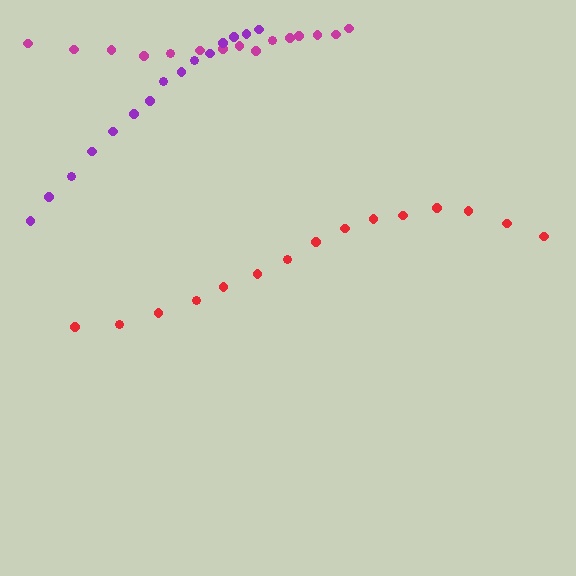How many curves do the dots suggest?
There are 3 distinct paths.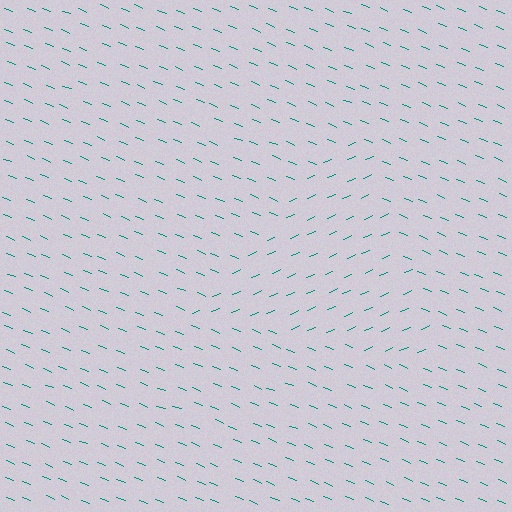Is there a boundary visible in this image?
Yes, there is a texture boundary formed by a change in line orientation.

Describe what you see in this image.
The image is filled with small teal line segments. A triangle region in the image has lines oriented differently from the surrounding lines, creating a visible texture boundary.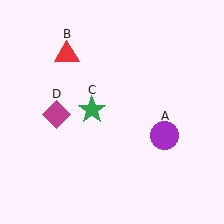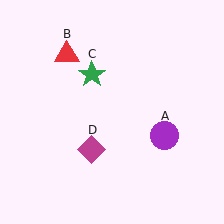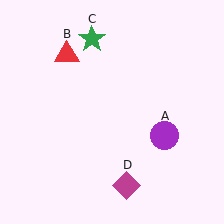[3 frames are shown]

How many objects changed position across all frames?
2 objects changed position: green star (object C), magenta diamond (object D).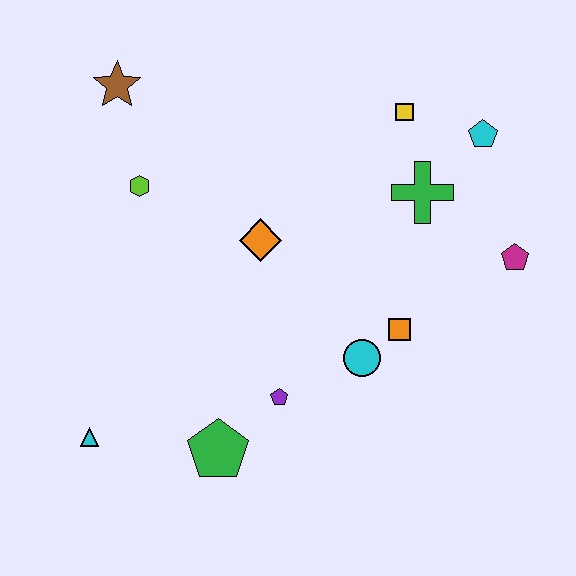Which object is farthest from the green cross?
The cyan triangle is farthest from the green cross.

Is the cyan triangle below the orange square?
Yes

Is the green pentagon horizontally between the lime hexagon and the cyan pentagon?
Yes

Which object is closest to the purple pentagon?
The green pentagon is closest to the purple pentagon.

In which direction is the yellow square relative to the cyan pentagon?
The yellow square is to the left of the cyan pentagon.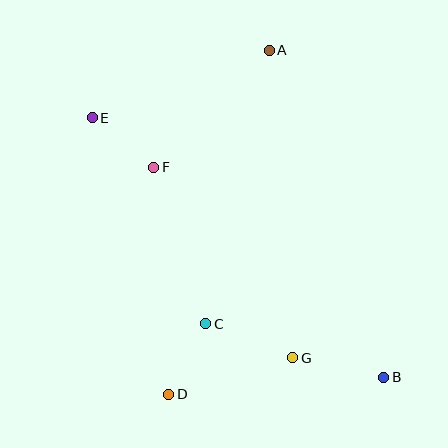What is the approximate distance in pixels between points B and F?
The distance between B and F is approximately 312 pixels.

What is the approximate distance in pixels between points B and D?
The distance between B and D is approximately 216 pixels.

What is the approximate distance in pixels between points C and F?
The distance between C and F is approximately 165 pixels.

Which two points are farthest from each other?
Points B and E are farthest from each other.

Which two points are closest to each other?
Points E and F are closest to each other.